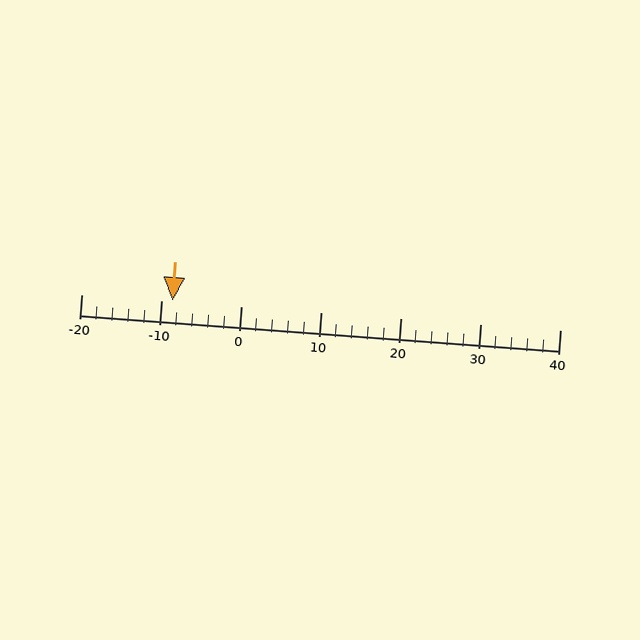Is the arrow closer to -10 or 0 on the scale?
The arrow is closer to -10.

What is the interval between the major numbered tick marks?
The major tick marks are spaced 10 units apart.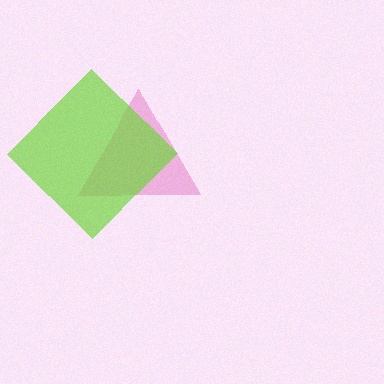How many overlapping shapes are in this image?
There are 2 overlapping shapes in the image.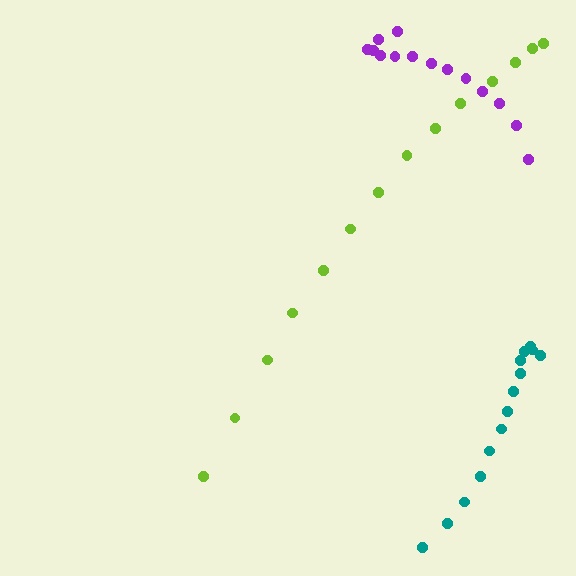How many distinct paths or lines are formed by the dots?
There are 3 distinct paths.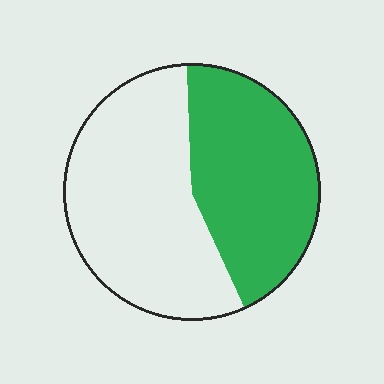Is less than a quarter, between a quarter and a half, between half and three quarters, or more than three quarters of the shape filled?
Between a quarter and a half.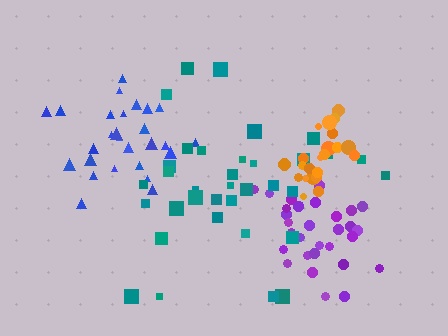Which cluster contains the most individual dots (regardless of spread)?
Teal (35).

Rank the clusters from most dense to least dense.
orange, purple, blue, teal.